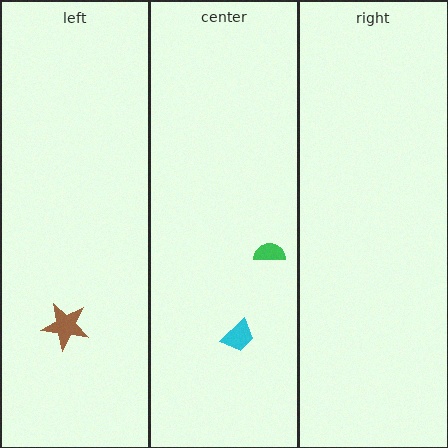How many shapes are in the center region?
2.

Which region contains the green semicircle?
The center region.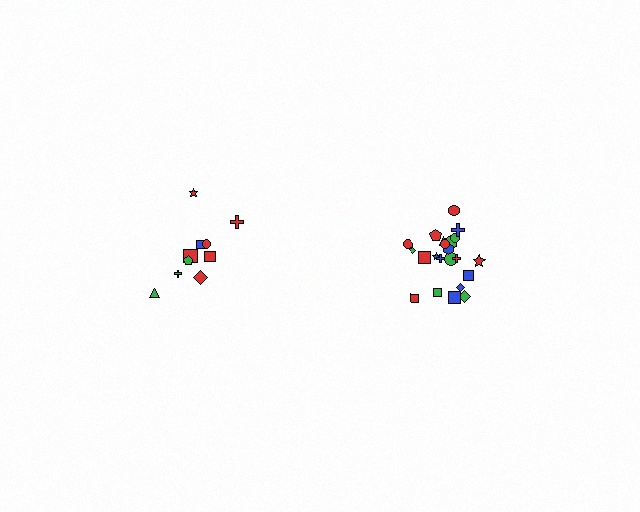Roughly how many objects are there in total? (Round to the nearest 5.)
Roughly 30 objects in total.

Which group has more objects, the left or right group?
The right group.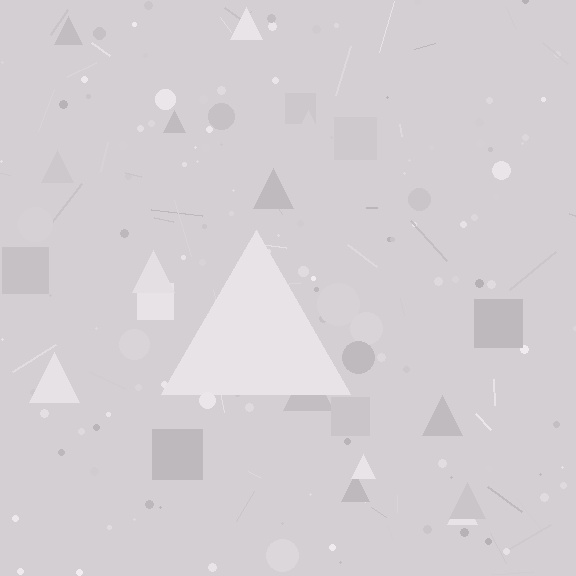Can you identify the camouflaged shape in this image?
The camouflaged shape is a triangle.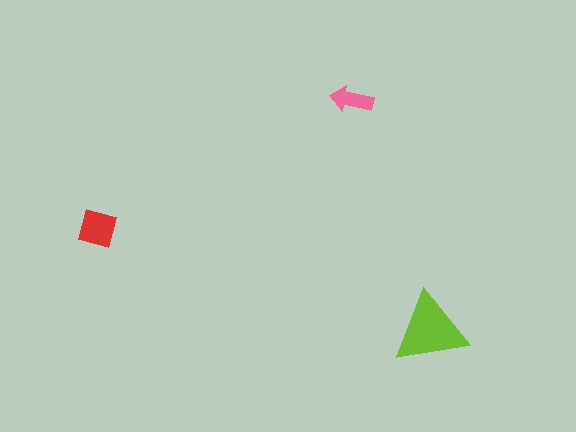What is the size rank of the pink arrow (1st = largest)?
3rd.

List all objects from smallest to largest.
The pink arrow, the red square, the lime triangle.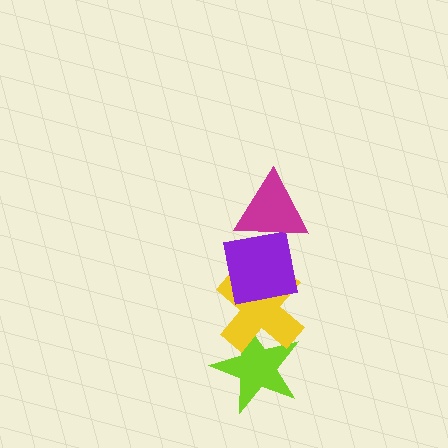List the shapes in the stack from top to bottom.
From top to bottom: the magenta triangle, the purple square, the yellow cross, the lime star.